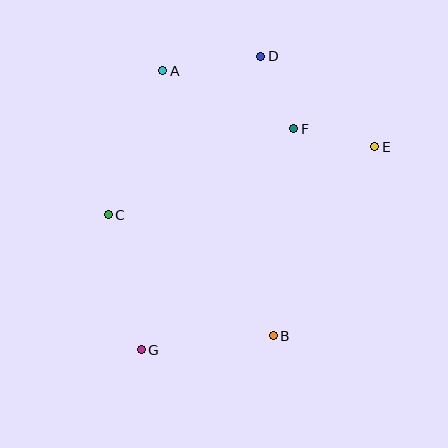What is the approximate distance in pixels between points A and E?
The distance between A and E is approximately 225 pixels.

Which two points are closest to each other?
Points D and F are closest to each other.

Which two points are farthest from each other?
Points D and G are farthest from each other.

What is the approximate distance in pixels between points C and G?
The distance between C and G is approximately 139 pixels.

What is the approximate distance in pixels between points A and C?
The distance between A and C is approximately 154 pixels.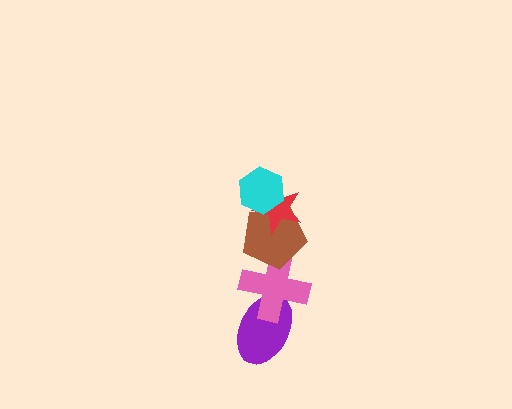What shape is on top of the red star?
The cyan hexagon is on top of the red star.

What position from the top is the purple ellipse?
The purple ellipse is 5th from the top.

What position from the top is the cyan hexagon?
The cyan hexagon is 1st from the top.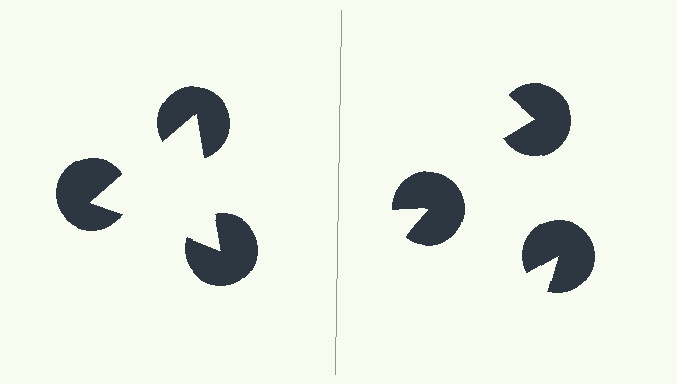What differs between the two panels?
The pac-man discs are positioned identically on both sides; only the wedge orientations differ. On the left they align to a triangle; on the right they are misaligned.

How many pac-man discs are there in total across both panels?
6 — 3 on each side.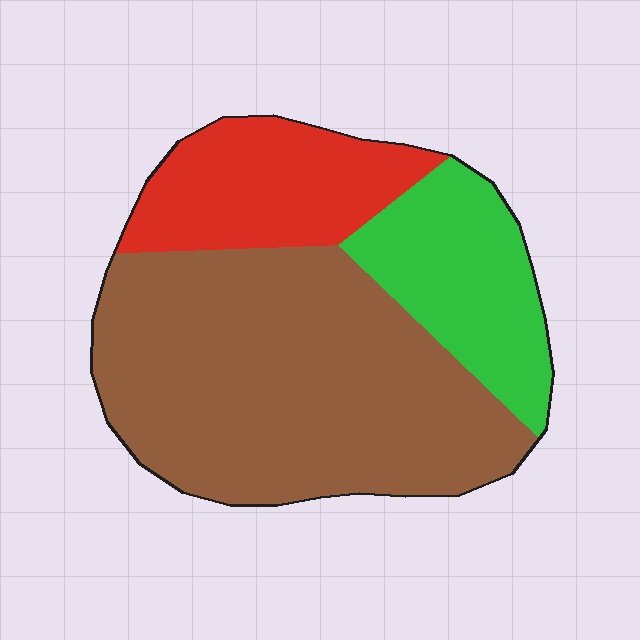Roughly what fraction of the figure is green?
Green takes up between a sixth and a third of the figure.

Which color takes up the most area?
Brown, at roughly 60%.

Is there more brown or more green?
Brown.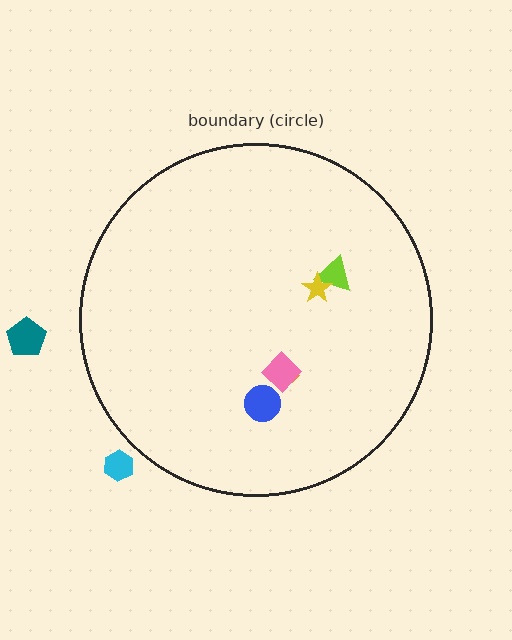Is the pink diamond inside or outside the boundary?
Inside.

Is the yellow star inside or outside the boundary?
Inside.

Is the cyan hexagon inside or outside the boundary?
Outside.